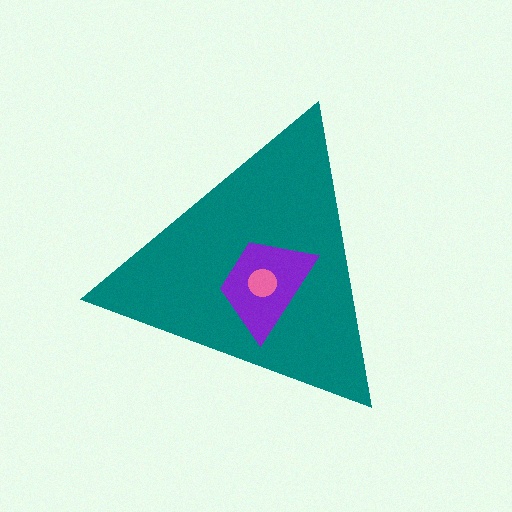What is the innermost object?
The pink circle.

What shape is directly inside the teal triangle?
The purple trapezoid.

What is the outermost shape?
The teal triangle.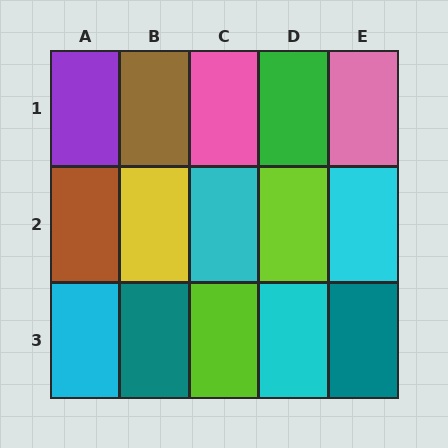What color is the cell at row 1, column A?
Purple.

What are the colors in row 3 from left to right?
Cyan, teal, lime, cyan, teal.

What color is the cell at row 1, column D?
Green.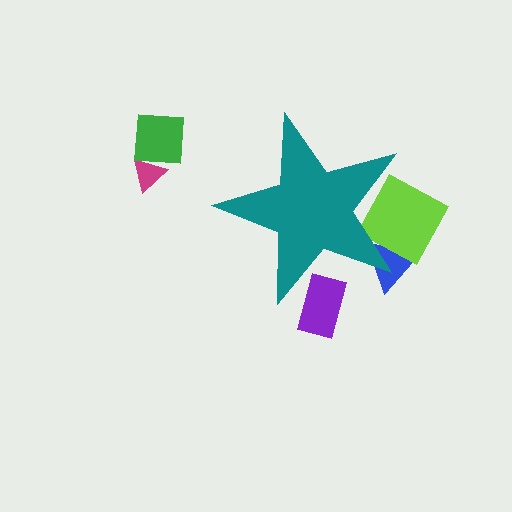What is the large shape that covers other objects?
A teal star.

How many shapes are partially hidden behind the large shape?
3 shapes are partially hidden.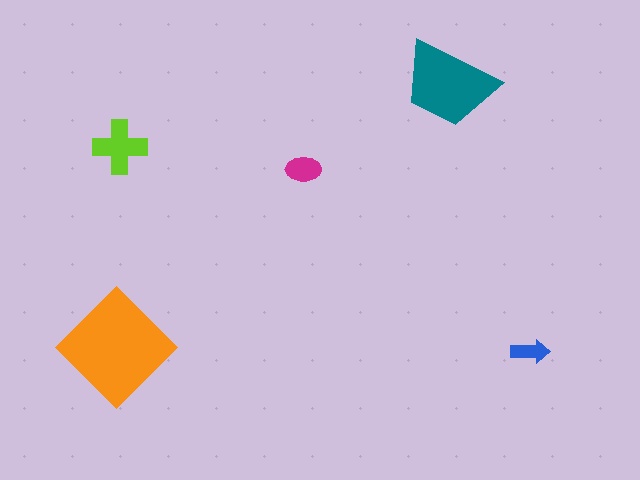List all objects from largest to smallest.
The orange diamond, the teal trapezoid, the lime cross, the magenta ellipse, the blue arrow.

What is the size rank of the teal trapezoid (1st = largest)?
2nd.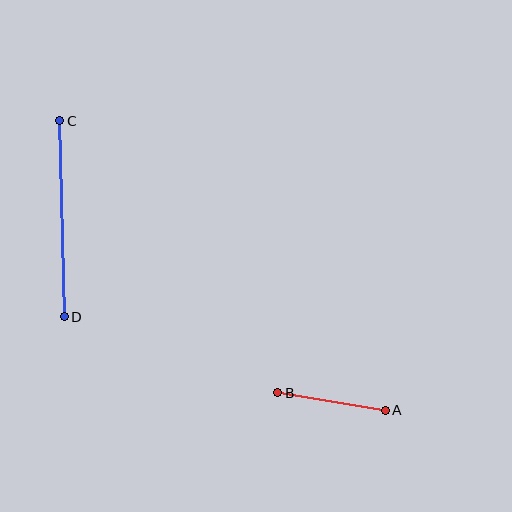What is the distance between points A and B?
The distance is approximately 109 pixels.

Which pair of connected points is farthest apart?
Points C and D are farthest apart.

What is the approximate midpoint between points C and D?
The midpoint is at approximately (62, 219) pixels.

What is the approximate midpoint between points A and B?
The midpoint is at approximately (332, 402) pixels.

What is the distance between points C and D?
The distance is approximately 196 pixels.